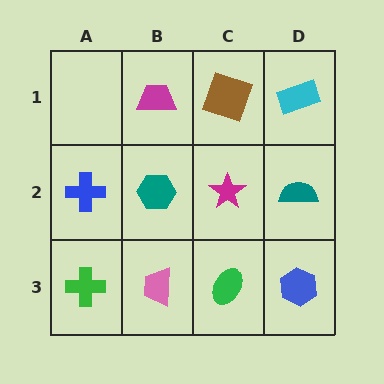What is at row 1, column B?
A magenta trapezoid.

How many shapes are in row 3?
4 shapes.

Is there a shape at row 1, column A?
No, that cell is empty.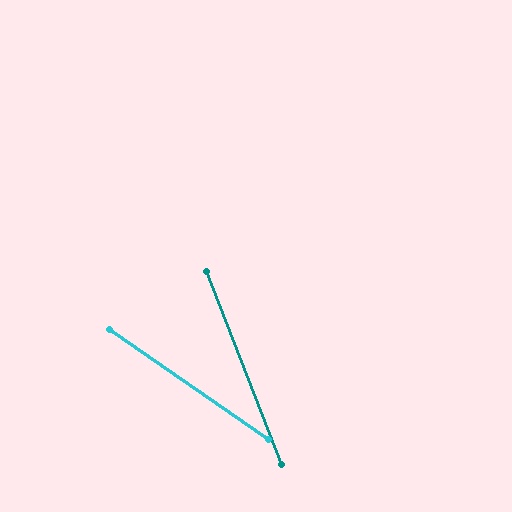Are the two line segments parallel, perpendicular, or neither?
Neither parallel nor perpendicular — they differ by about 34°.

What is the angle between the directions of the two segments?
Approximately 34 degrees.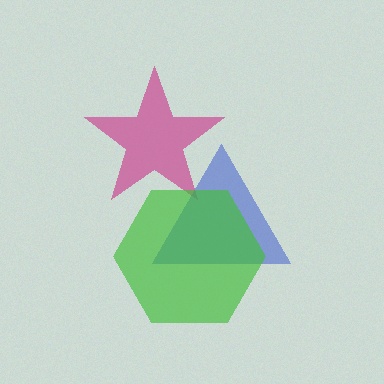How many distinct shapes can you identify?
There are 3 distinct shapes: a magenta star, a blue triangle, a green hexagon.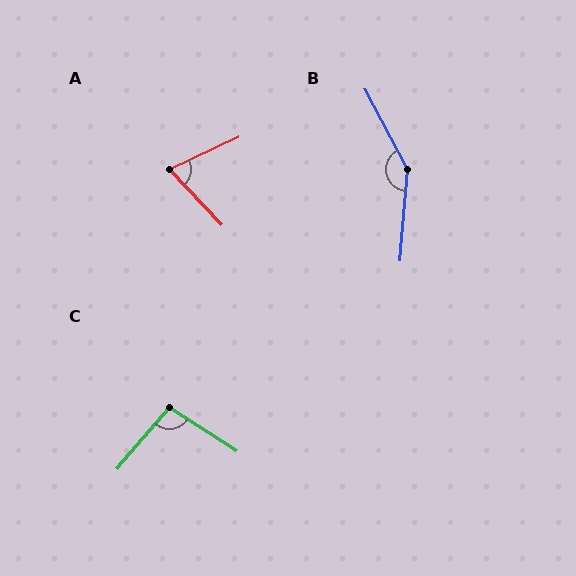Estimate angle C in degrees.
Approximately 98 degrees.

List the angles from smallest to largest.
A (72°), C (98°), B (147°).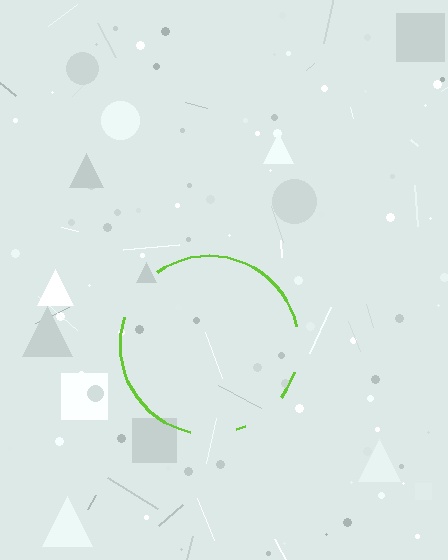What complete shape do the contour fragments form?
The contour fragments form a circle.